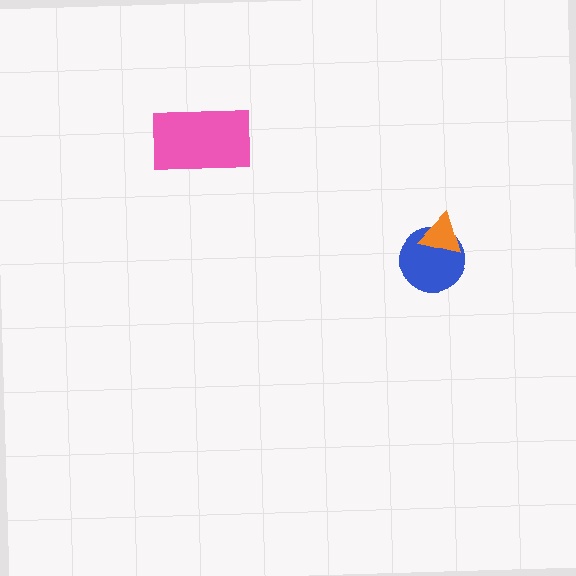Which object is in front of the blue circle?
The orange triangle is in front of the blue circle.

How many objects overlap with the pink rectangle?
0 objects overlap with the pink rectangle.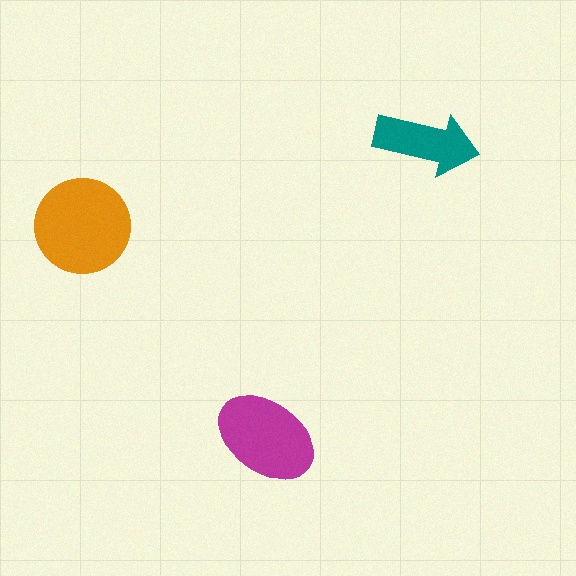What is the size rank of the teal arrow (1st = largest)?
3rd.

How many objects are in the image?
There are 3 objects in the image.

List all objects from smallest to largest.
The teal arrow, the magenta ellipse, the orange circle.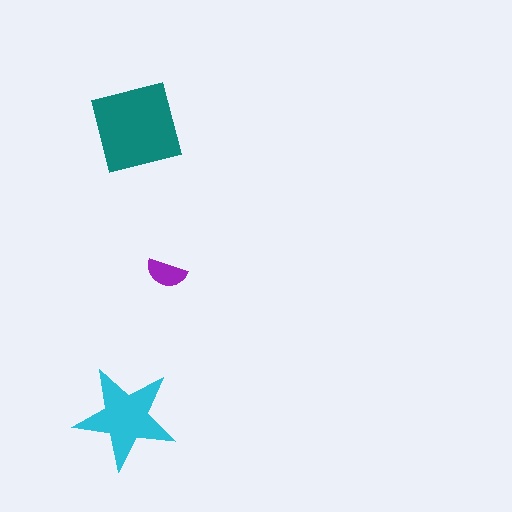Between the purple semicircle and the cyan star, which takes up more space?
The cyan star.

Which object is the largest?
The teal square.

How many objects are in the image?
There are 3 objects in the image.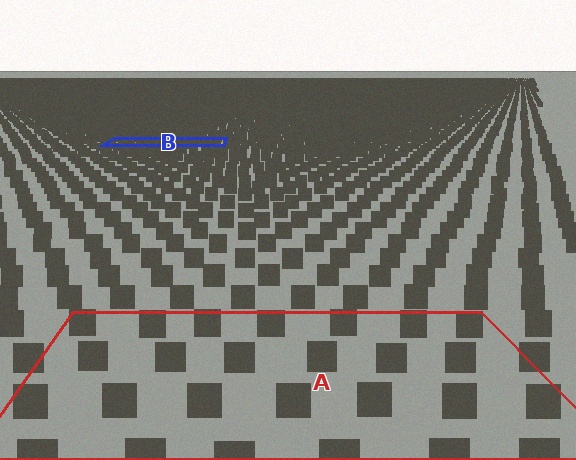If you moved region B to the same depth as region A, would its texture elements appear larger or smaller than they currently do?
They would appear larger. At a closer depth, the same texture elements are projected at a bigger on-screen size.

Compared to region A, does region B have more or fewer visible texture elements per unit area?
Region B has more texture elements per unit area — they are packed more densely because it is farther away.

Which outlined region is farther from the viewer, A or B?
Region B is farther from the viewer — the texture elements inside it appear smaller and more densely packed.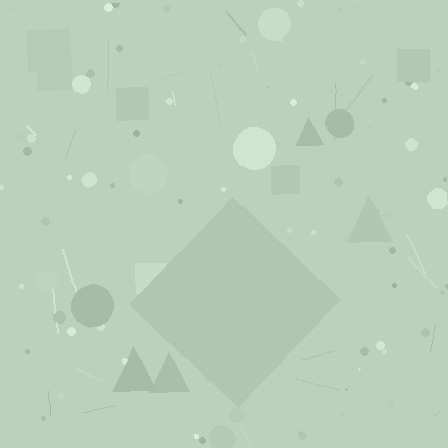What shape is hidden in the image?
A diamond is hidden in the image.